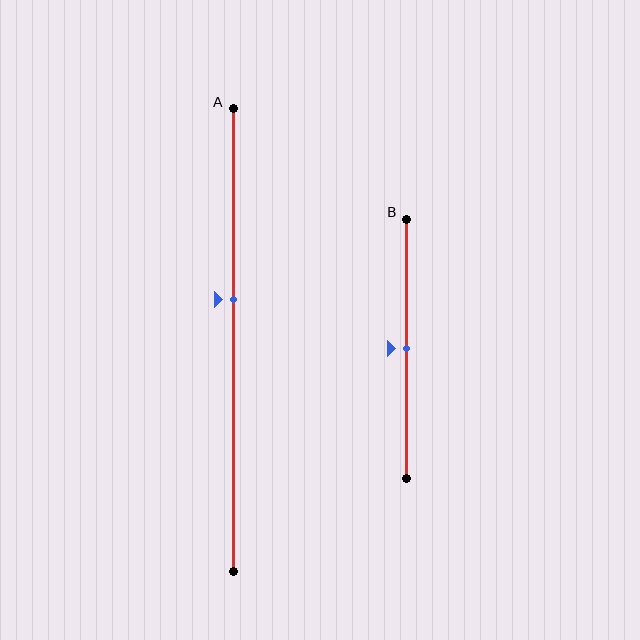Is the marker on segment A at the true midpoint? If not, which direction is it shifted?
No, the marker on segment A is shifted upward by about 9% of the segment length.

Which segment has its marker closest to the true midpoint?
Segment B has its marker closest to the true midpoint.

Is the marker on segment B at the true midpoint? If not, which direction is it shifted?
Yes, the marker on segment B is at the true midpoint.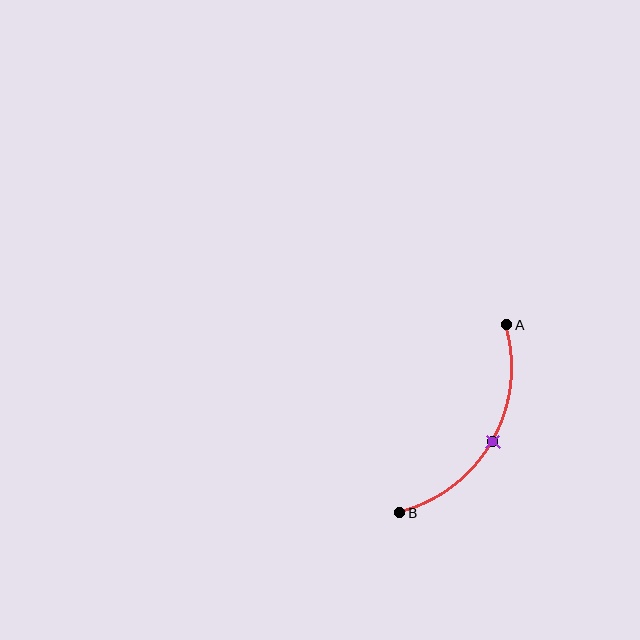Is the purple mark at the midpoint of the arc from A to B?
Yes. The purple mark lies on the arc at equal arc-length from both A and B — it is the arc midpoint.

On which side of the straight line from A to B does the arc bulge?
The arc bulges to the right of the straight line connecting A and B.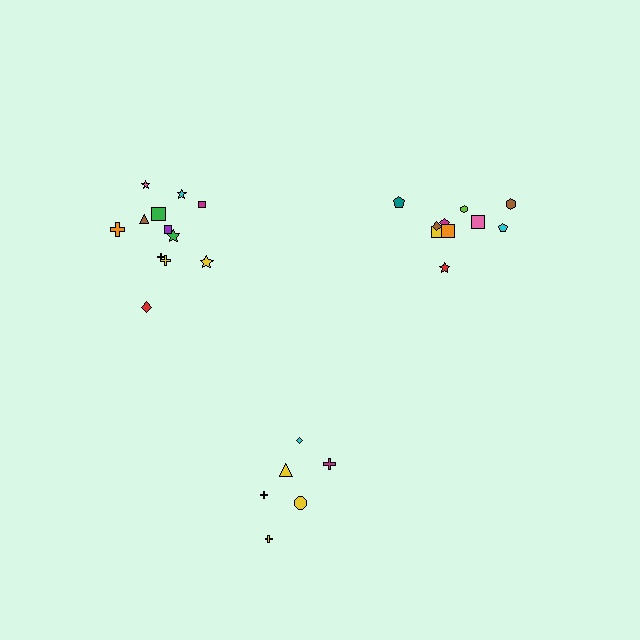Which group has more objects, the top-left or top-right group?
The top-left group.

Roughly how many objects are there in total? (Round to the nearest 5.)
Roughly 30 objects in total.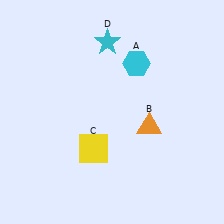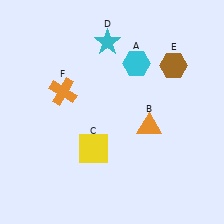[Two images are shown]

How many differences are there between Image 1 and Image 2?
There are 2 differences between the two images.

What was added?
A brown hexagon (E), an orange cross (F) were added in Image 2.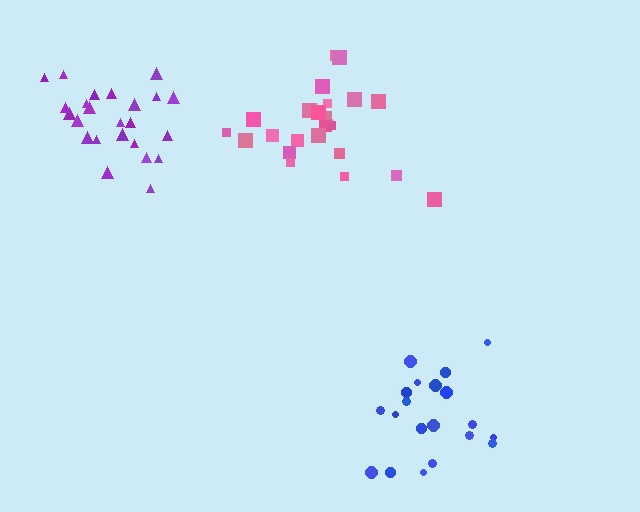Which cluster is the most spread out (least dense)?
Blue.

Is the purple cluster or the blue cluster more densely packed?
Purple.